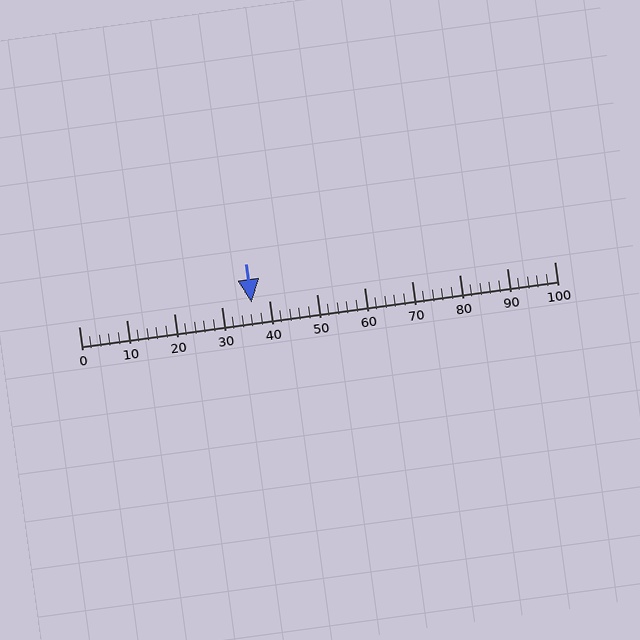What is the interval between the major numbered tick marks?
The major tick marks are spaced 10 units apart.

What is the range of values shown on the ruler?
The ruler shows values from 0 to 100.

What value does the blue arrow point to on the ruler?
The blue arrow points to approximately 36.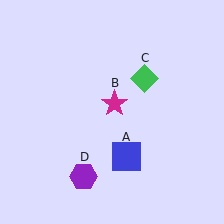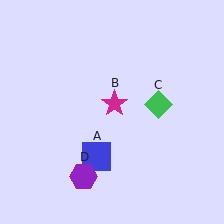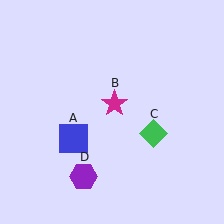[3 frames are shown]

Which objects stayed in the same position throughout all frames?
Magenta star (object B) and purple hexagon (object D) remained stationary.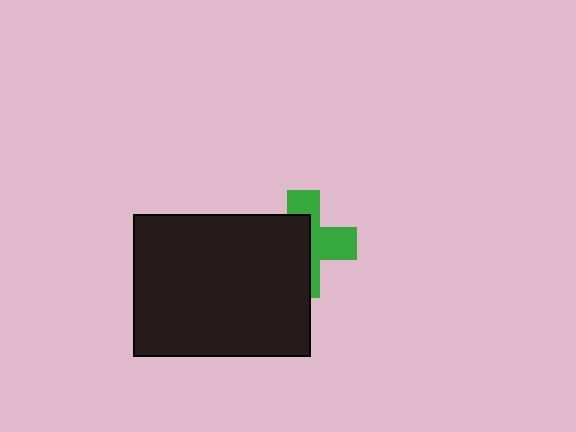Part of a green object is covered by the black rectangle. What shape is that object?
It is a cross.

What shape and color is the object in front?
The object in front is a black rectangle.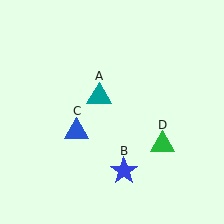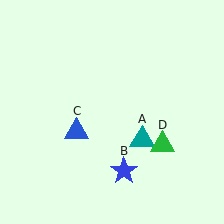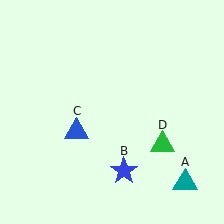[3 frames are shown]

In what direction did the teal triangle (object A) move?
The teal triangle (object A) moved down and to the right.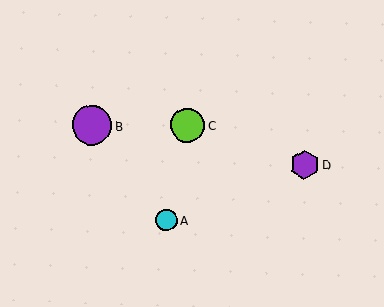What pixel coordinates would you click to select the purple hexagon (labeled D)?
Click at (304, 165) to select the purple hexagon D.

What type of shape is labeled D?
Shape D is a purple hexagon.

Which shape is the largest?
The purple circle (labeled B) is the largest.